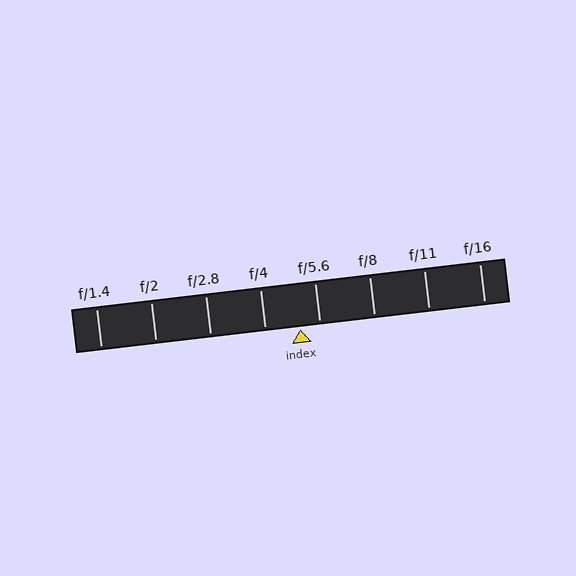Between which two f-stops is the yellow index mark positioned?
The index mark is between f/4 and f/5.6.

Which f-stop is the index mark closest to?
The index mark is closest to f/5.6.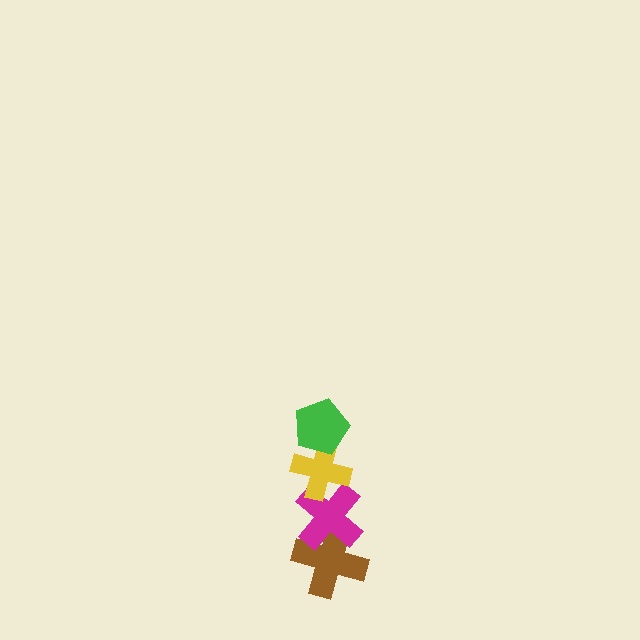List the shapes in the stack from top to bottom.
From top to bottom: the green pentagon, the yellow cross, the magenta cross, the brown cross.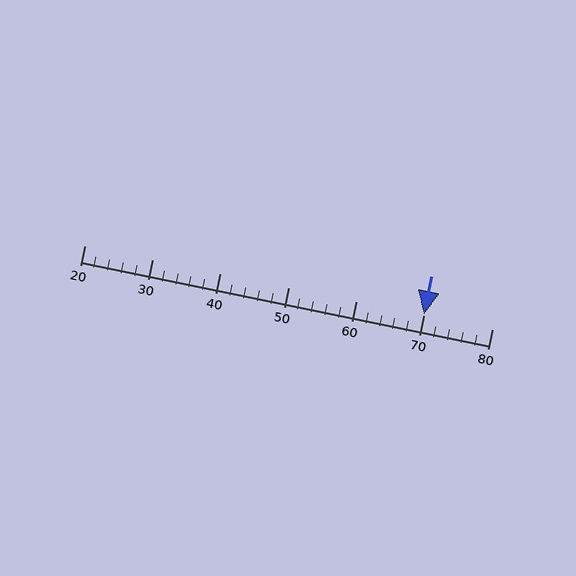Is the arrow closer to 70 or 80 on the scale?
The arrow is closer to 70.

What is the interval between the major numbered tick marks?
The major tick marks are spaced 10 units apart.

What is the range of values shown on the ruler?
The ruler shows values from 20 to 80.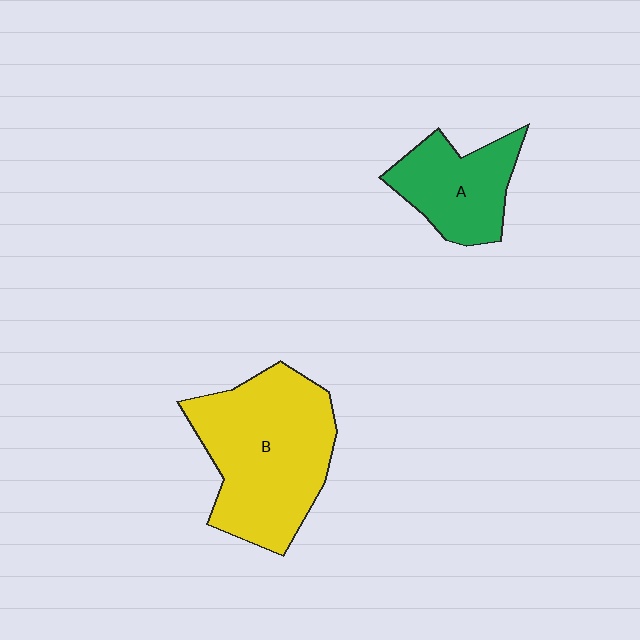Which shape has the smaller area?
Shape A (green).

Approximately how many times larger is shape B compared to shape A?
Approximately 1.9 times.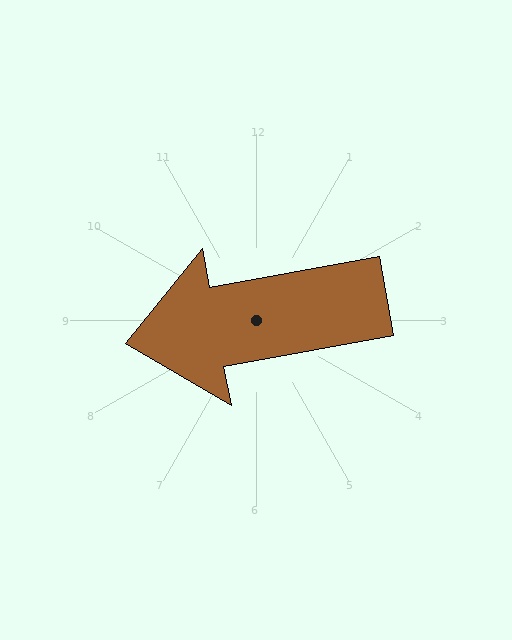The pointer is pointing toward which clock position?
Roughly 9 o'clock.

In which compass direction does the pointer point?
West.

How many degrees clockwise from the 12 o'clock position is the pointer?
Approximately 260 degrees.